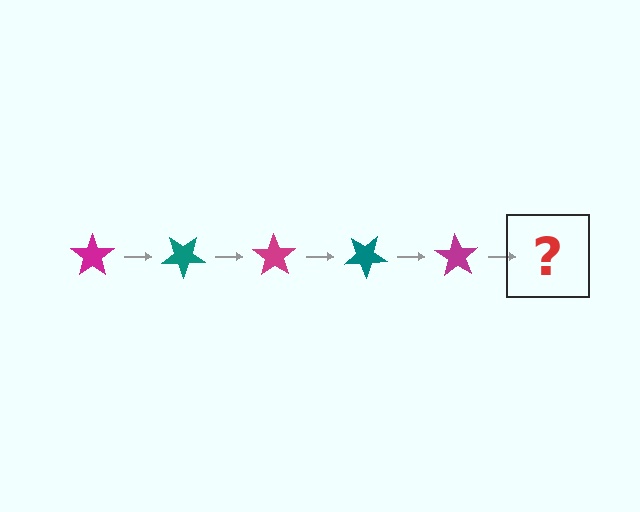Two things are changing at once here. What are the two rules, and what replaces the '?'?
The two rules are that it rotates 35 degrees each step and the color cycles through magenta and teal. The '?' should be a teal star, rotated 175 degrees from the start.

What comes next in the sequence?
The next element should be a teal star, rotated 175 degrees from the start.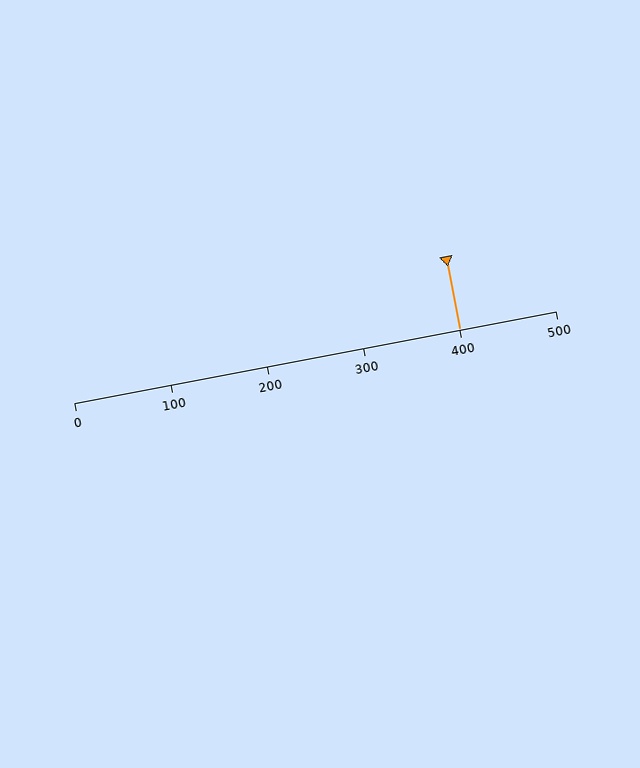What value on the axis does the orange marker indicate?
The marker indicates approximately 400.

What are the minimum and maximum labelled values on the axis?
The axis runs from 0 to 500.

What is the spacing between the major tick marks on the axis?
The major ticks are spaced 100 apart.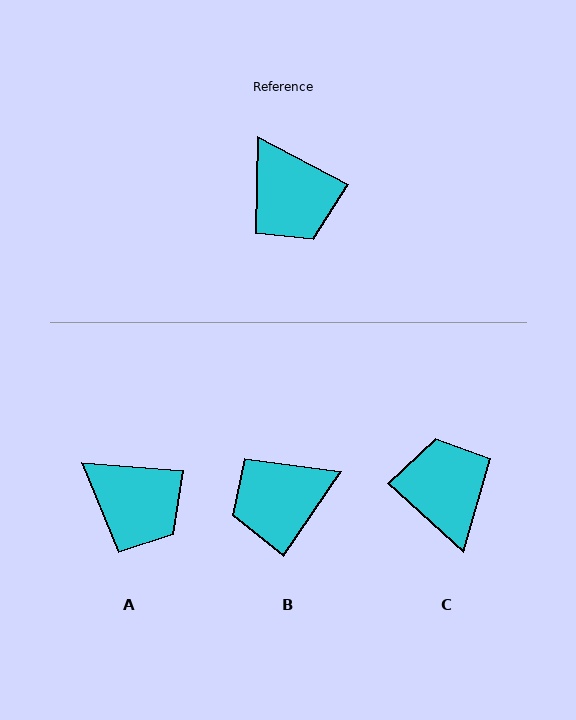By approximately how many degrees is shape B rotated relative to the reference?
Approximately 97 degrees clockwise.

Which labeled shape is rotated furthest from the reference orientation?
C, about 165 degrees away.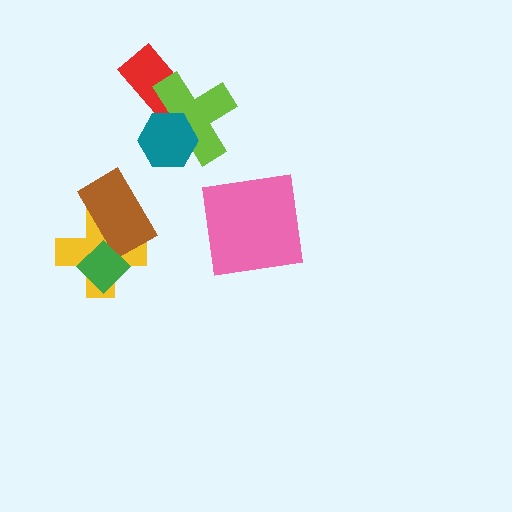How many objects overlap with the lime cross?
2 objects overlap with the lime cross.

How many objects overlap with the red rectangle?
1 object overlaps with the red rectangle.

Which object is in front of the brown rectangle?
The green diamond is in front of the brown rectangle.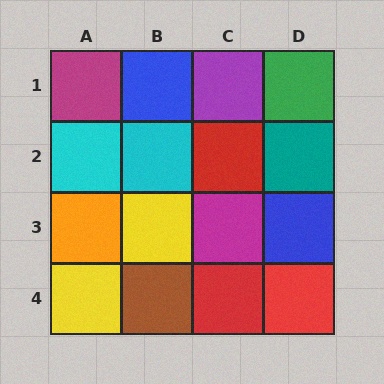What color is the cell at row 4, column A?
Yellow.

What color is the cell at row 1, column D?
Green.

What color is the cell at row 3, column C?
Magenta.